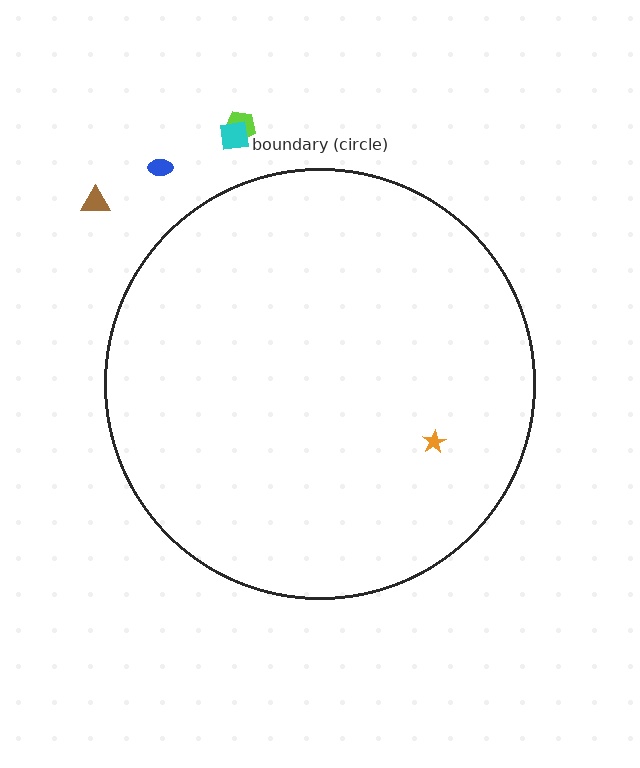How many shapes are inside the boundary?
1 inside, 4 outside.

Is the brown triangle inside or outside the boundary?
Outside.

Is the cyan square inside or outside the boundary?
Outside.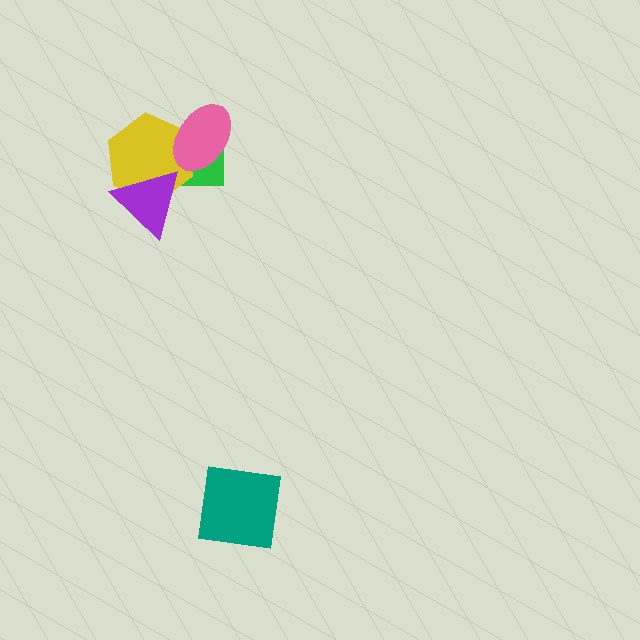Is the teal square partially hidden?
No, no other shape covers it.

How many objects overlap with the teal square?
0 objects overlap with the teal square.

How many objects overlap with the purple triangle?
2 objects overlap with the purple triangle.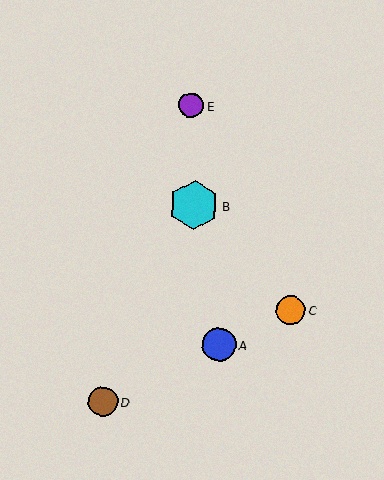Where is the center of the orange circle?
The center of the orange circle is at (291, 310).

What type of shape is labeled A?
Shape A is a blue circle.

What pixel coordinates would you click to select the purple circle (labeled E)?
Click at (191, 105) to select the purple circle E.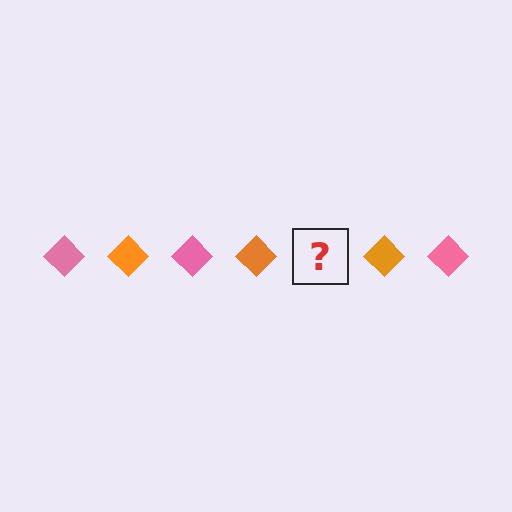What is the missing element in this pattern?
The missing element is a pink diamond.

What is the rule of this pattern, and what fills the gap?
The rule is that the pattern cycles through pink, orange diamonds. The gap should be filled with a pink diamond.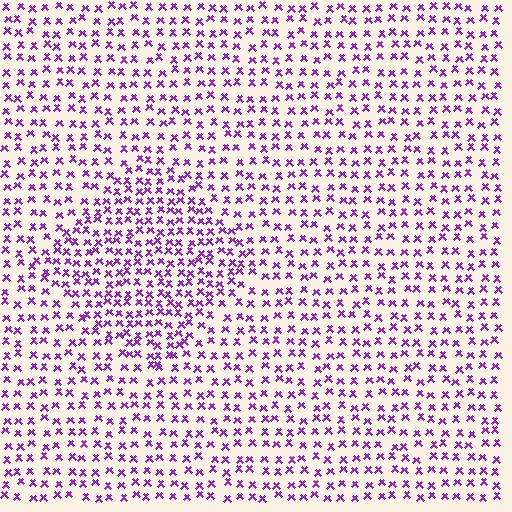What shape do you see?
I see a diamond.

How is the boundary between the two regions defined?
The boundary is defined by a change in element density (approximately 1.6x ratio). All elements are the same color, size, and shape.